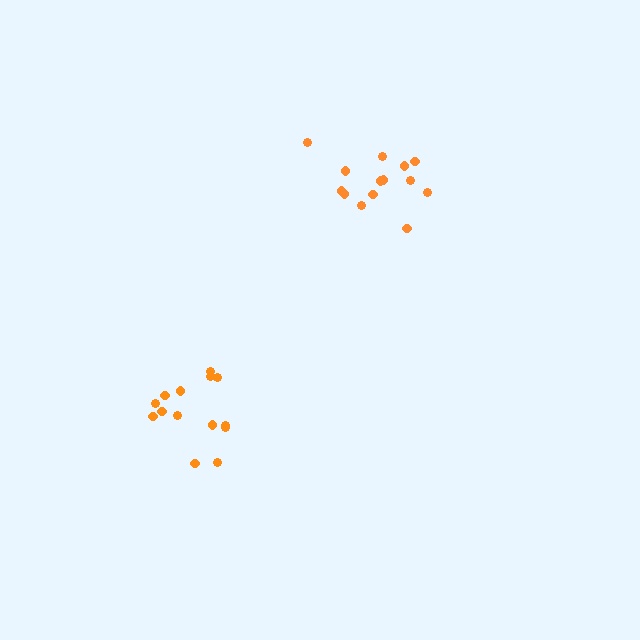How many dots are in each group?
Group 1: 14 dots, Group 2: 14 dots (28 total).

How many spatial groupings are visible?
There are 2 spatial groupings.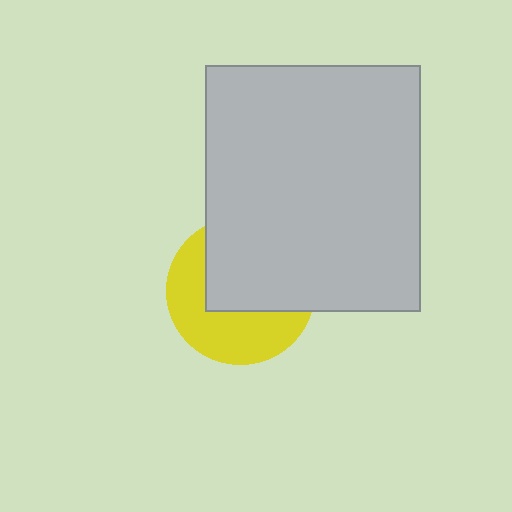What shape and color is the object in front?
The object in front is a light gray rectangle.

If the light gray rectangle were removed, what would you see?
You would see the complete yellow circle.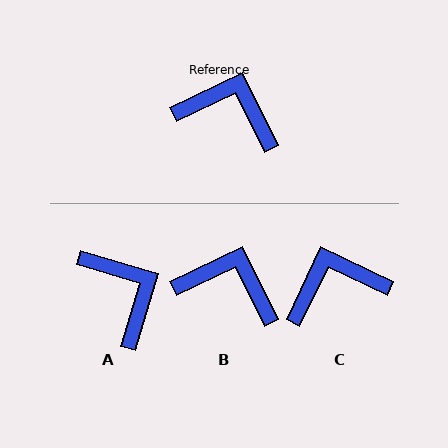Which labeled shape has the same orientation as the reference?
B.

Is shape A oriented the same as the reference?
No, it is off by about 42 degrees.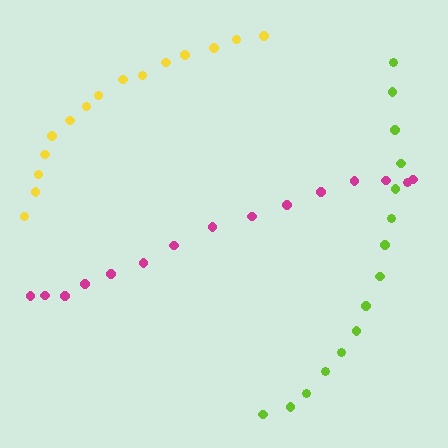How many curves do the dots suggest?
There are 3 distinct paths.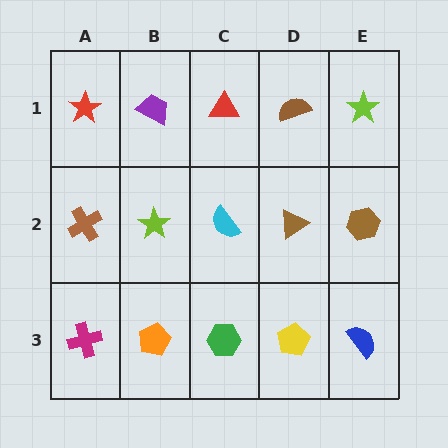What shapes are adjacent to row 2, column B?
A purple trapezoid (row 1, column B), an orange pentagon (row 3, column B), a brown cross (row 2, column A), a cyan semicircle (row 2, column C).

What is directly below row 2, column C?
A green hexagon.